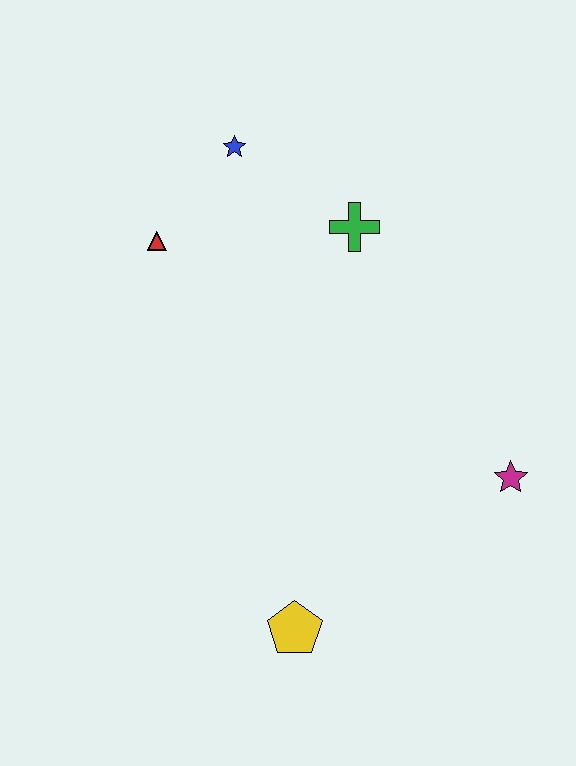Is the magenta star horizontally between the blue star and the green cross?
No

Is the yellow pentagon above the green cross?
No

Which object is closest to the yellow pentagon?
The magenta star is closest to the yellow pentagon.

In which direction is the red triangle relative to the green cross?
The red triangle is to the left of the green cross.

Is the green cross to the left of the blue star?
No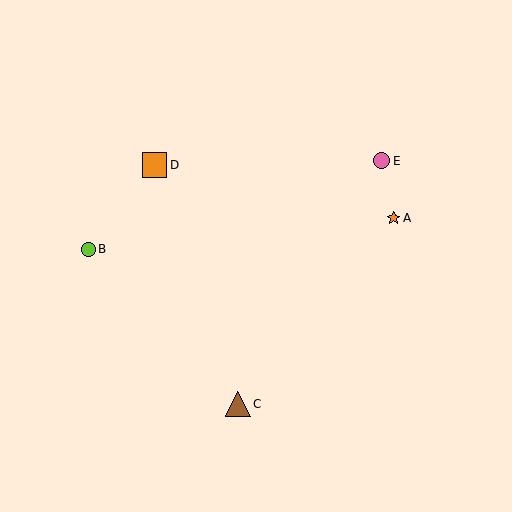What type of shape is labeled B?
Shape B is a lime circle.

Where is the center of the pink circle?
The center of the pink circle is at (382, 161).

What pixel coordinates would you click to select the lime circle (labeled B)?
Click at (88, 249) to select the lime circle B.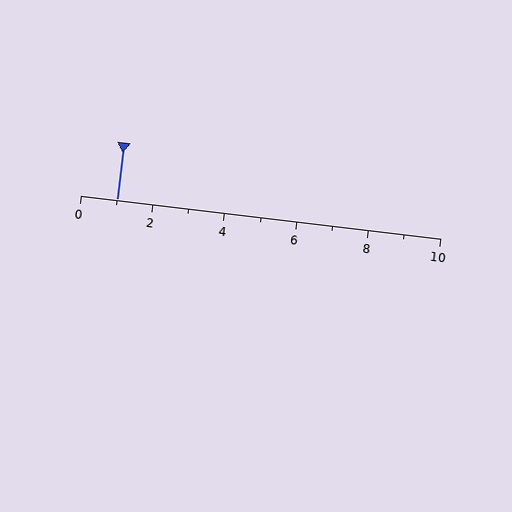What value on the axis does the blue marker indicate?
The marker indicates approximately 1.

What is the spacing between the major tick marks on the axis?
The major ticks are spaced 2 apart.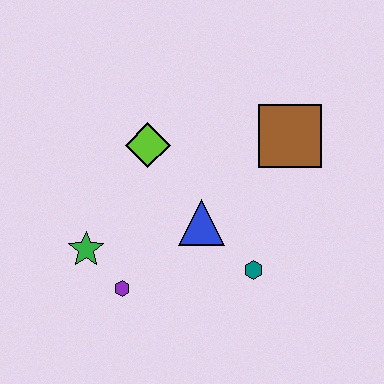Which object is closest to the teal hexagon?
The blue triangle is closest to the teal hexagon.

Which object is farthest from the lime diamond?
The teal hexagon is farthest from the lime diamond.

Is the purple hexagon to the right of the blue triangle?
No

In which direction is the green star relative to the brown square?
The green star is to the left of the brown square.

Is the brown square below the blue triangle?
No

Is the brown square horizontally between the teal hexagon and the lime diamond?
No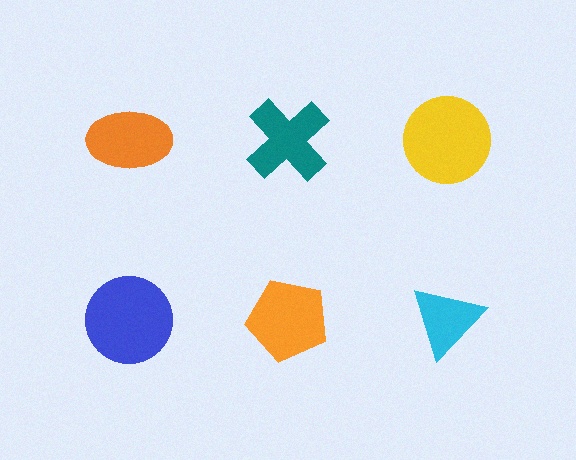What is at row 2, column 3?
A cyan triangle.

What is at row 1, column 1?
An orange ellipse.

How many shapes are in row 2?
3 shapes.